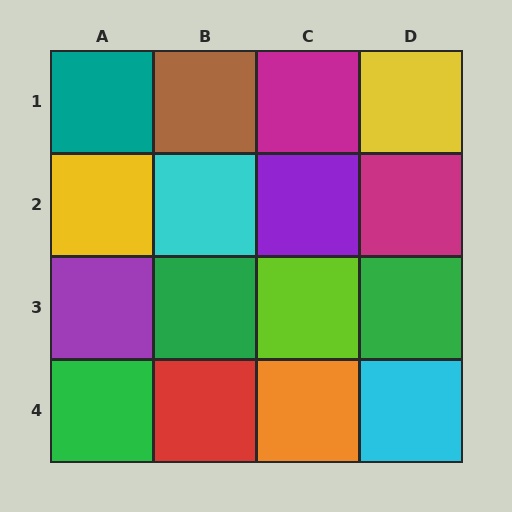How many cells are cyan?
2 cells are cyan.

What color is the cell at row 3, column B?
Green.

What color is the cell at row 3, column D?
Green.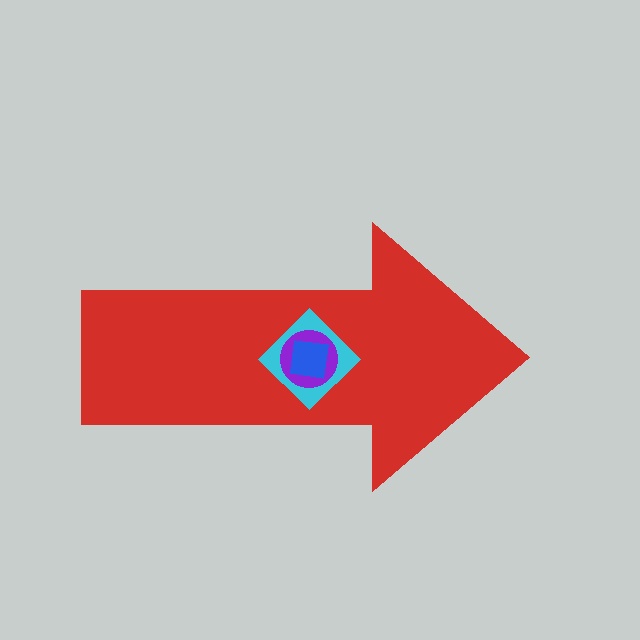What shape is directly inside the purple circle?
The blue square.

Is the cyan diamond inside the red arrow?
Yes.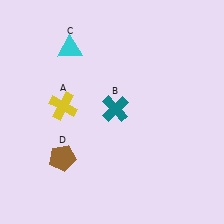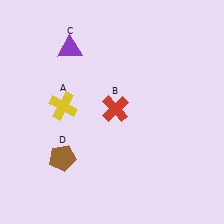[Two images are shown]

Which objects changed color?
B changed from teal to red. C changed from cyan to purple.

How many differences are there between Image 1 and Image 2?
There are 2 differences between the two images.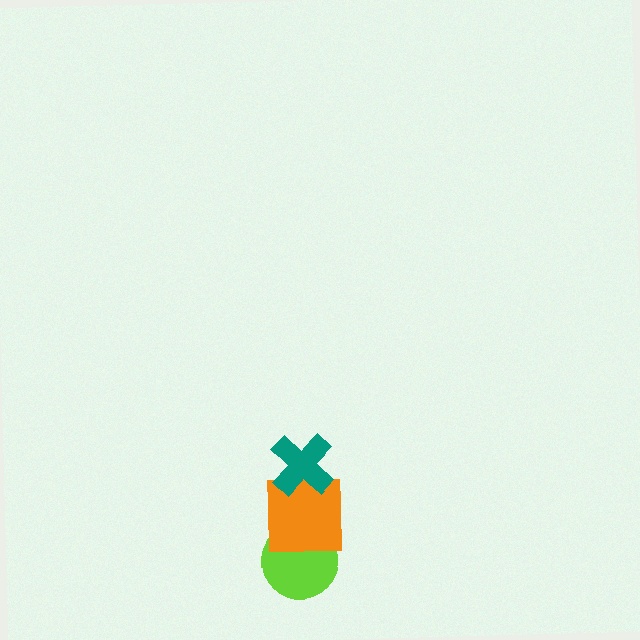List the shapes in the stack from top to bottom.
From top to bottom: the teal cross, the orange square, the lime circle.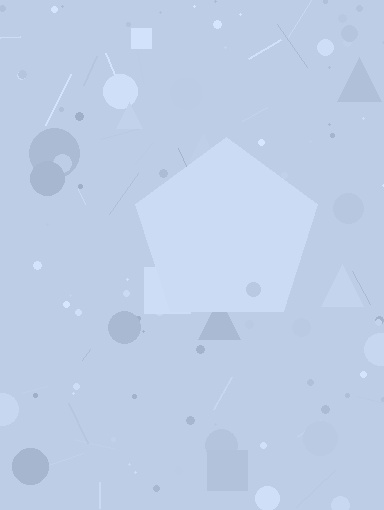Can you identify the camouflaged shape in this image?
The camouflaged shape is a pentagon.